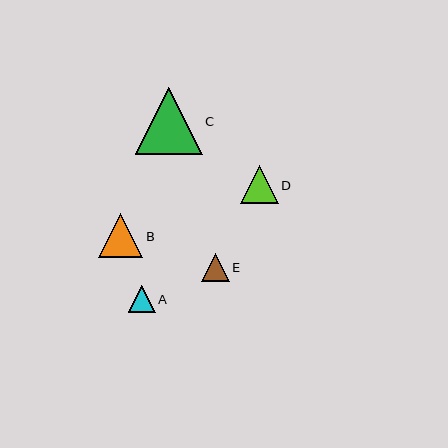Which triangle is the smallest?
Triangle A is the smallest with a size of approximately 27 pixels.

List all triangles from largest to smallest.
From largest to smallest: C, B, D, E, A.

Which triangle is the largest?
Triangle C is the largest with a size of approximately 67 pixels.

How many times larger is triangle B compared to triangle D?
Triangle B is approximately 1.2 times the size of triangle D.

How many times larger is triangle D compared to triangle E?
Triangle D is approximately 1.3 times the size of triangle E.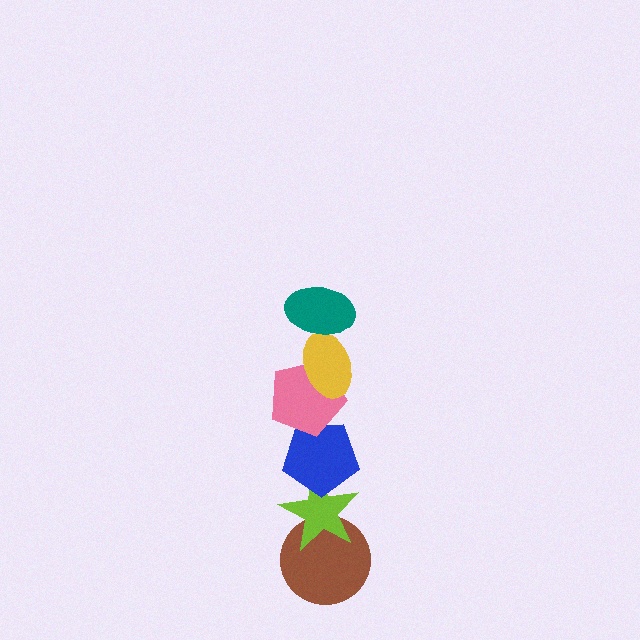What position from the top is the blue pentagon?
The blue pentagon is 4th from the top.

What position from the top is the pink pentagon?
The pink pentagon is 3rd from the top.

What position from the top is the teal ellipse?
The teal ellipse is 1st from the top.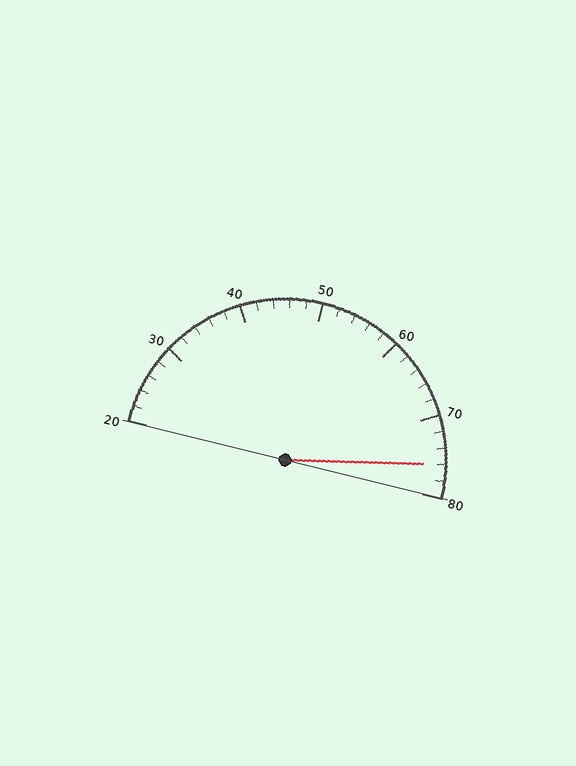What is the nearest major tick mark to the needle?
The nearest major tick mark is 80.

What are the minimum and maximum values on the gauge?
The gauge ranges from 20 to 80.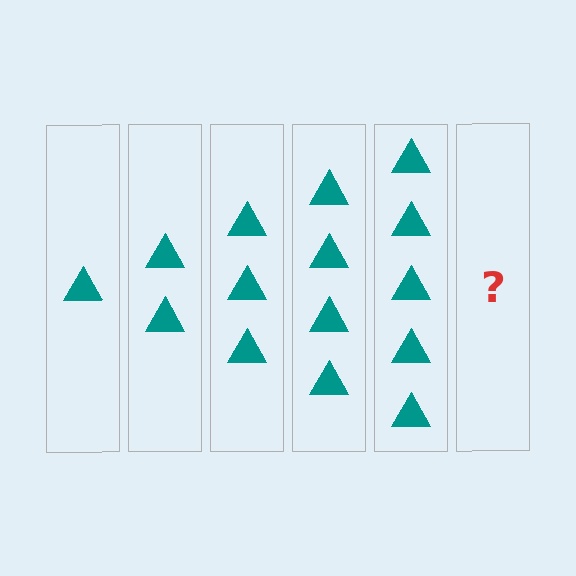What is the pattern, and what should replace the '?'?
The pattern is that each step adds one more triangle. The '?' should be 6 triangles.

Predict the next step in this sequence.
The next step is 6 triangles.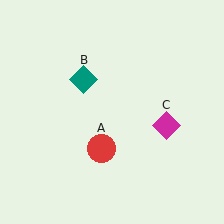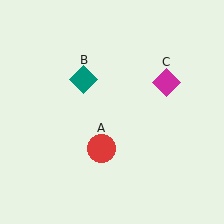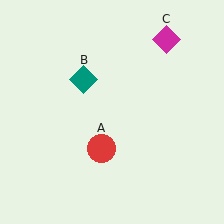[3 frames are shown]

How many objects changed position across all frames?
1 object changed position: magenta diamond (object C).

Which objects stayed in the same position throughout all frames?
Red circle (object A) and teal diamond (object B) remained stationary.